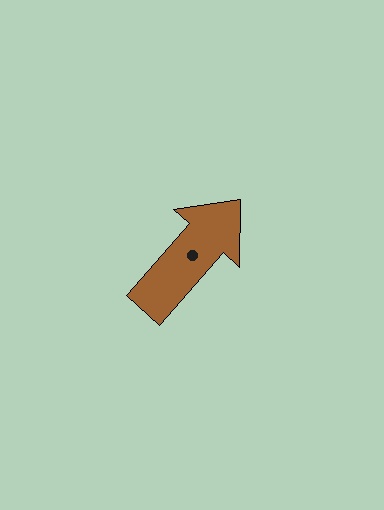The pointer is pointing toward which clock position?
Roughly 1 o'clock.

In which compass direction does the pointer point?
Northeast.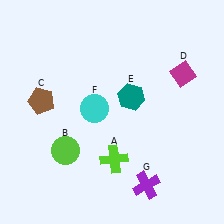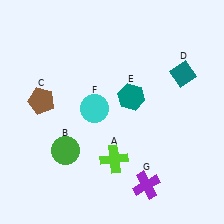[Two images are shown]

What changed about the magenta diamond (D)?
In Image 1, D is magenta. In Image 2, it changed to teal.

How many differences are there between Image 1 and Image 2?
There are 2 differences between the two images.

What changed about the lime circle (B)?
In Image 1, B is lime. In Image 2, it changed to green.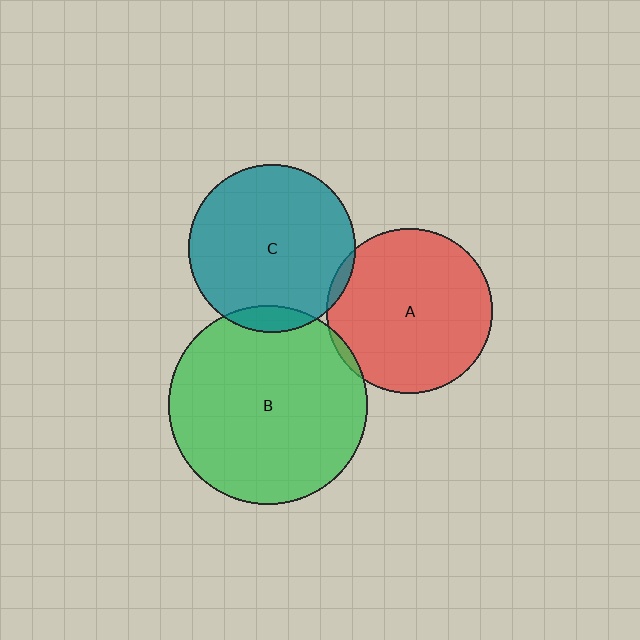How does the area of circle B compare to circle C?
Approximately 1.4 times.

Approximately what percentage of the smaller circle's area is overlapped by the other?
Approximately 5%.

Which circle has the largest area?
Circle B (green).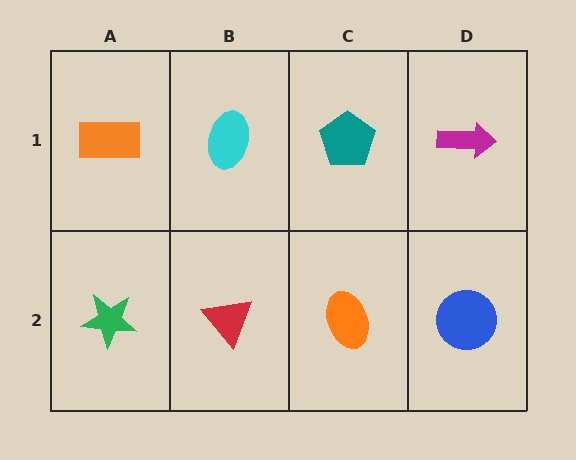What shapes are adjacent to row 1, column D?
A blue circle (row 2, column D), a teal pentagon (row 1, column C).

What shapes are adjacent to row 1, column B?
A red triangle (row 2, column B), an orange rectangle (row 1, column A), a teal pentagon (row 1, column C).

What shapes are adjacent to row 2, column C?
A teal pentagon (row 1, column C), a red triangle (row 2, column B), a blue circle (row 2, column D).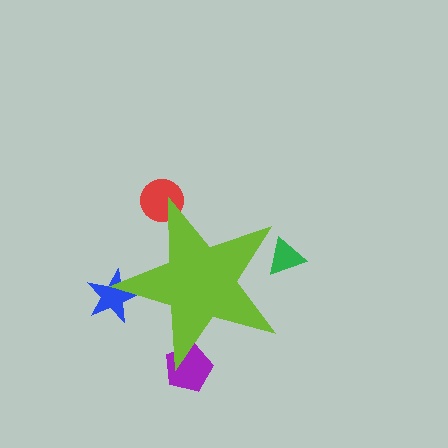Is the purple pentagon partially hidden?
Yes, the purple pentagon is partially hidden behind the lime star.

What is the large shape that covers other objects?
A lime star.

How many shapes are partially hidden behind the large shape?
4 shapes are partially hidden.